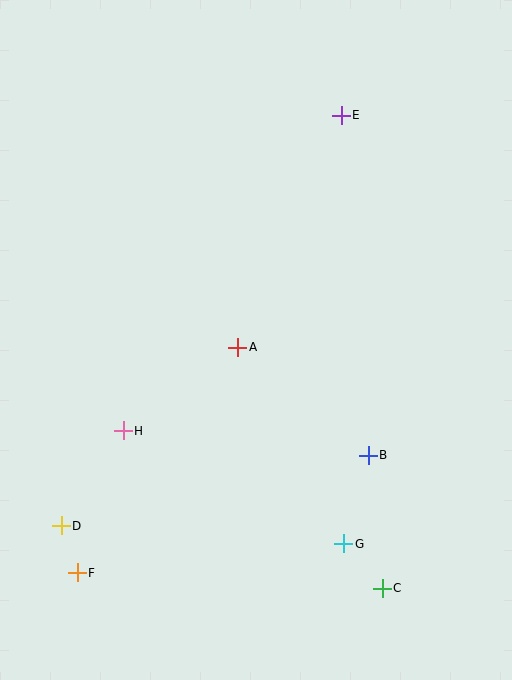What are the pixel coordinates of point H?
Point H is at (123, 431).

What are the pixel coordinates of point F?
Point F is at (77, 573).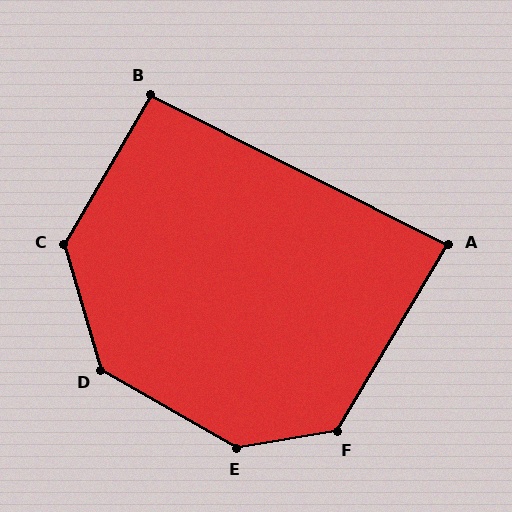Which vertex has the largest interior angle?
E, at approximately 141 degrees.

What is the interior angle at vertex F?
Approximately 130 degrees (obtuse).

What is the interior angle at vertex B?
Approximately 94 degrees (approximately right).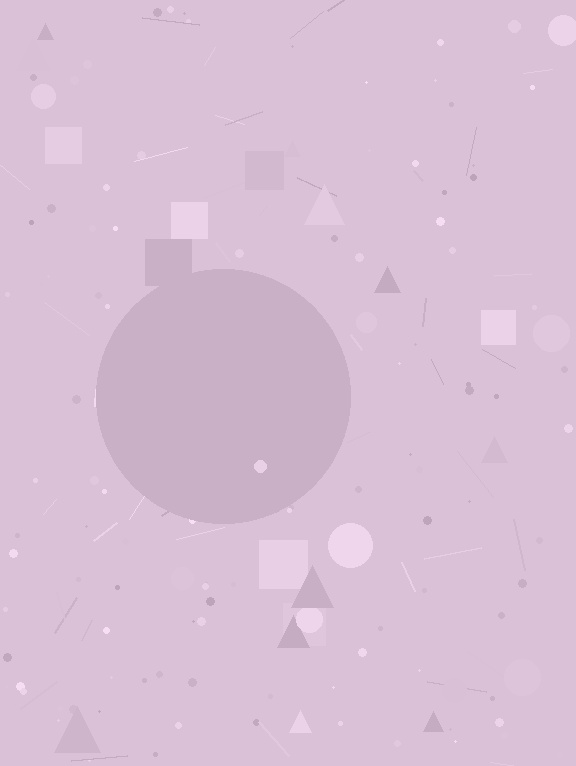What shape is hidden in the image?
A circle is hidden in the image.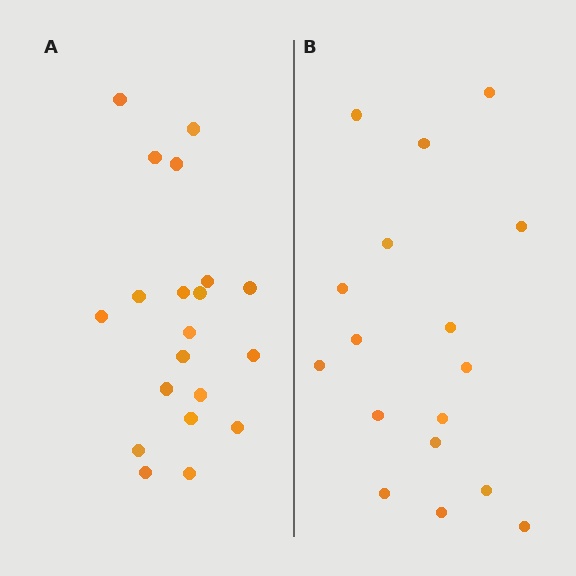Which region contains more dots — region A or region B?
Region A (the left region) has more dots.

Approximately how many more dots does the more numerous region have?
Region A has just a few more — roughly 2 or 3 more dots than region B.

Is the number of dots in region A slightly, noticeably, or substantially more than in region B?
Region A has only slightly more — the two regions are fairly close. The ratio is roughly 1.2 to 1.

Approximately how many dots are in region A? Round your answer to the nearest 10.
About 20 dots.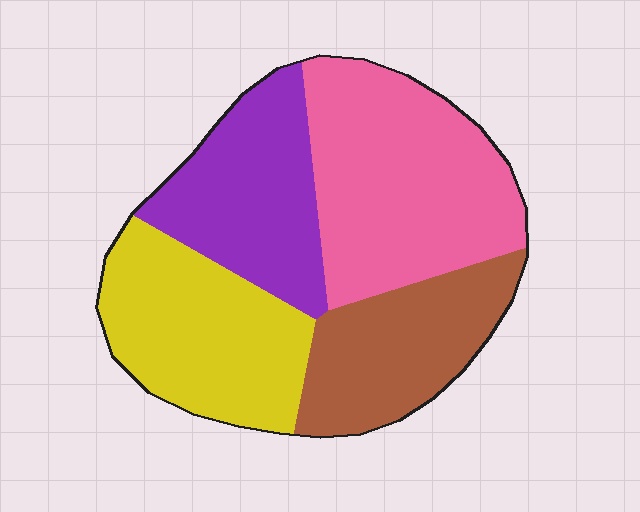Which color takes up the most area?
Pink, at roughly 35%.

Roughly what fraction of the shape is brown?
Brown covers roughly 20% of the shape.